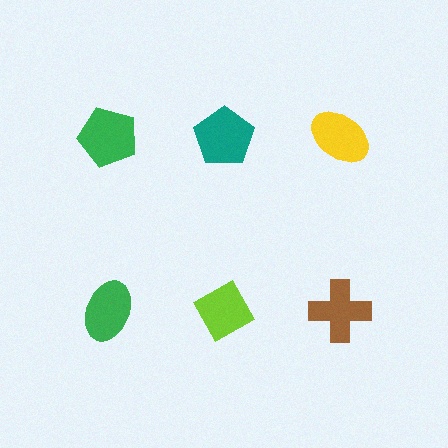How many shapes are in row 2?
3 shapes.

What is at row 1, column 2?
A teal pentagon.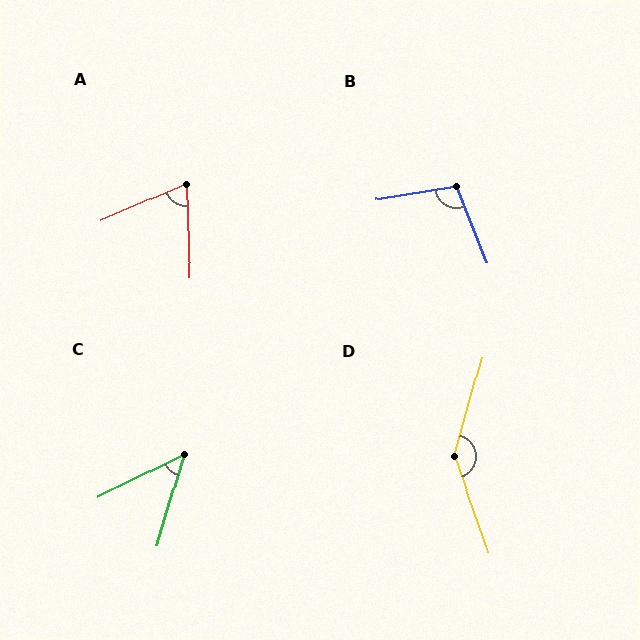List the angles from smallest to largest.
C (47°), A (68°), B (103°), D (145°).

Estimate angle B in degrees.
Approximately 103 degrees.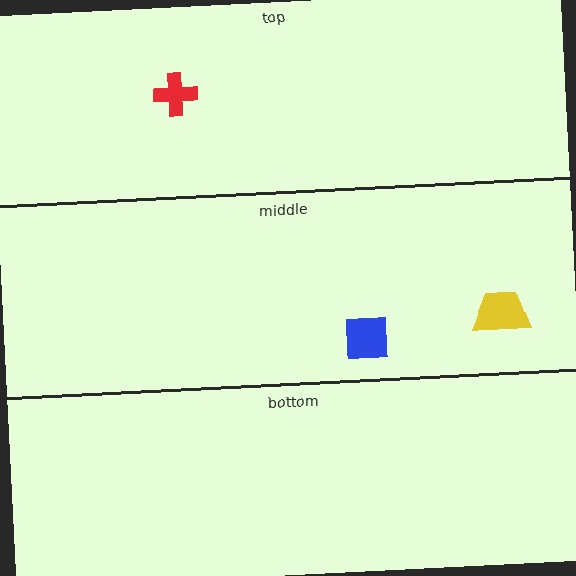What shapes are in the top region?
The red cross.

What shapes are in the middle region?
The yellow trapezoid, the blue square.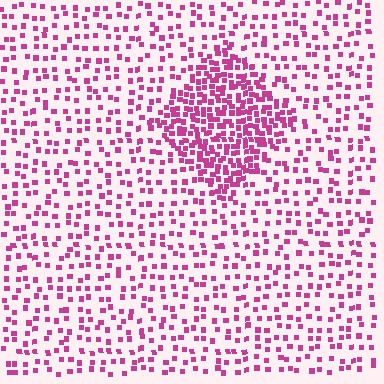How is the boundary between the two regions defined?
The boundary is defined by a change in element density (approximately 2.6x ratio). All elements are the same color, size, and shape.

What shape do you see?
I see a diamond.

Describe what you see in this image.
The image contains small magenta elements arranged at two different densities. A diamond-shaped region is visible where the elements are more densely packed than the surrounding area.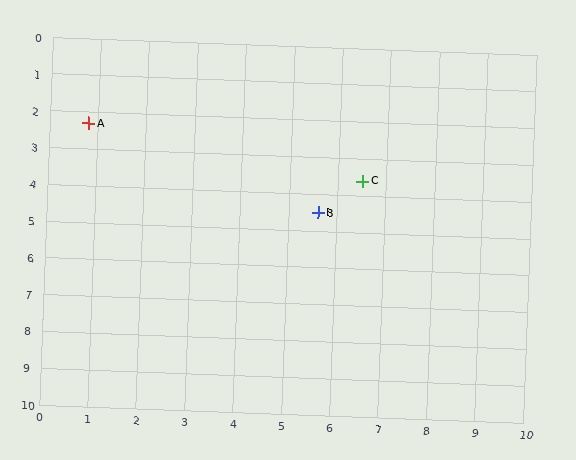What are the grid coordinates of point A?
Point A is at approximately (0.8, 2.3).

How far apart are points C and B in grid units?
Points C and B are about 1.3 grid units apart.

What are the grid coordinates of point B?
Point B is at approximately (5.6, 4.5).